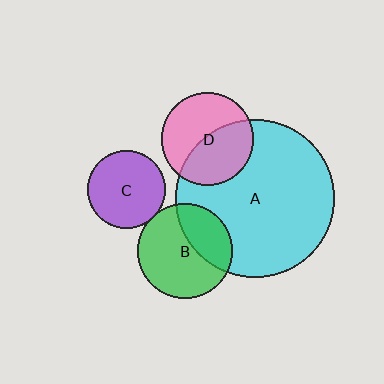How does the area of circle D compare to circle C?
Approximately 1.4 times.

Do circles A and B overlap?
Yes.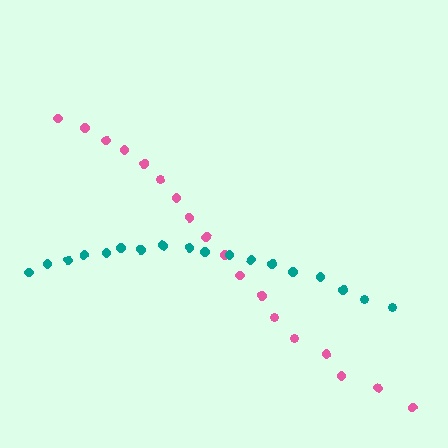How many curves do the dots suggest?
There are 2 distinct paths.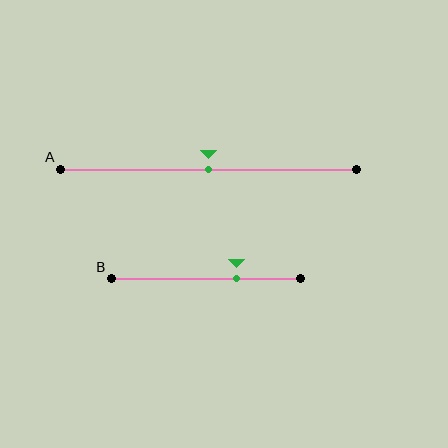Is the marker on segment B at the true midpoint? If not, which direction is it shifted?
No, the marker on segment B is shifted to the right by about 16% of the segment length.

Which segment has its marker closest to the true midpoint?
Segment A has its marker closest to the true midpoint.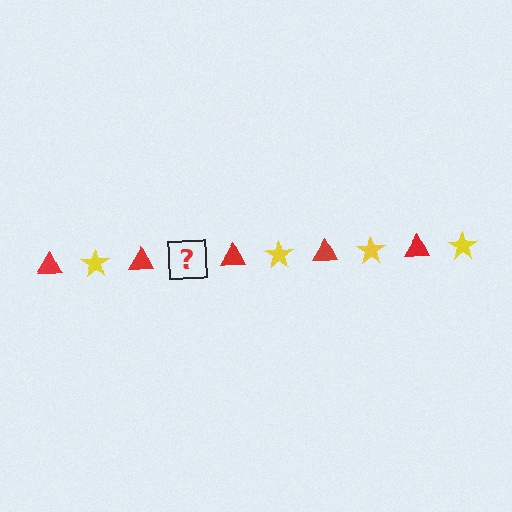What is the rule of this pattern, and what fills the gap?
The rule is that the pattern alternates between red triangle and yellow star. The gap should be filled with a yellow star.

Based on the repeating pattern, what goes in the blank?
The blank should be a yellow star.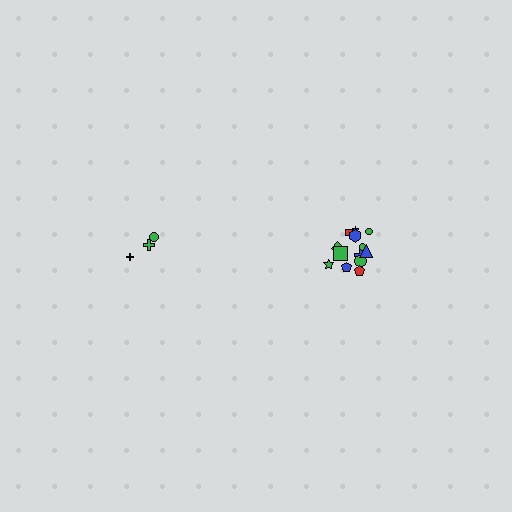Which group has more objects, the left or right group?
The right group.